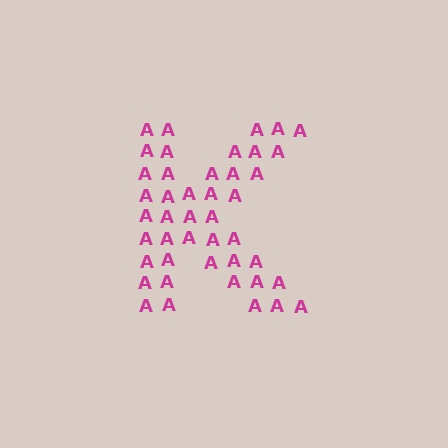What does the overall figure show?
The overall figure shows the letter K.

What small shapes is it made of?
It is made of small letter A's.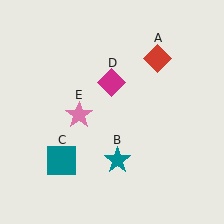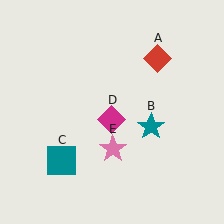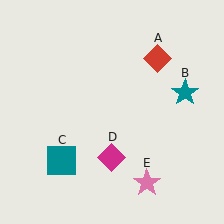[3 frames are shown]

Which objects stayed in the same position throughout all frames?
Red diamond (object A) and teal square (object C) remained stationary.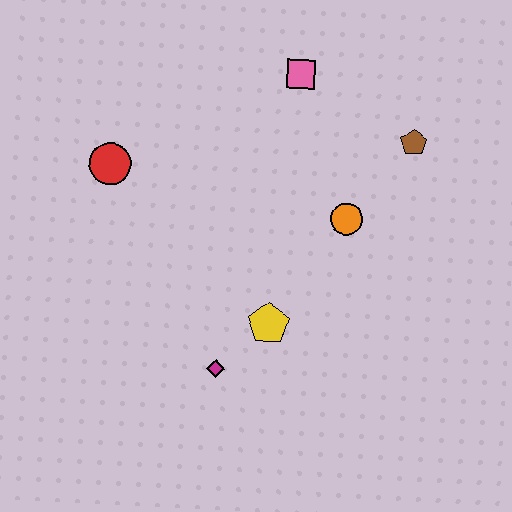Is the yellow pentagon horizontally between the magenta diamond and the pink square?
Yes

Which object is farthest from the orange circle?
The red circle is farthest from the orange circle.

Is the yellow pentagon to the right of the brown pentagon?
No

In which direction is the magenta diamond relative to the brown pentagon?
The magenta diamond is below the brown pentagon.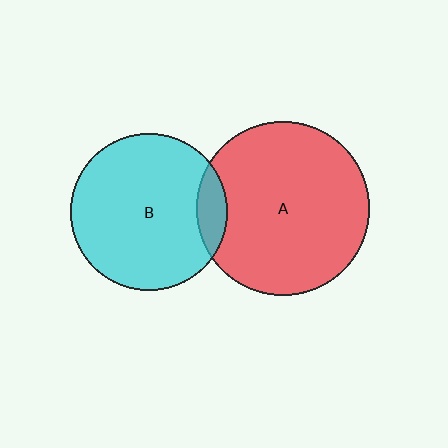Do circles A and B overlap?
Yes.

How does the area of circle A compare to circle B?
Approximately 1.2 times.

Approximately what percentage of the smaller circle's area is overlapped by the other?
Approximately 10%.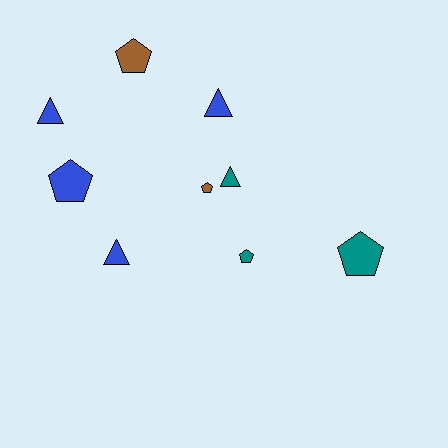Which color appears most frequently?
Blue, with 4 objects.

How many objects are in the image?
There are 9 objects.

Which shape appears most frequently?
Pentagon, with 5 objects.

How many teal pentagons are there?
There are 2 teal pentagons.